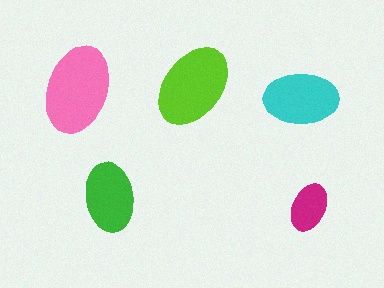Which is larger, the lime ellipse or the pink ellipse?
The pink one.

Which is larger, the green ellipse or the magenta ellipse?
The green one.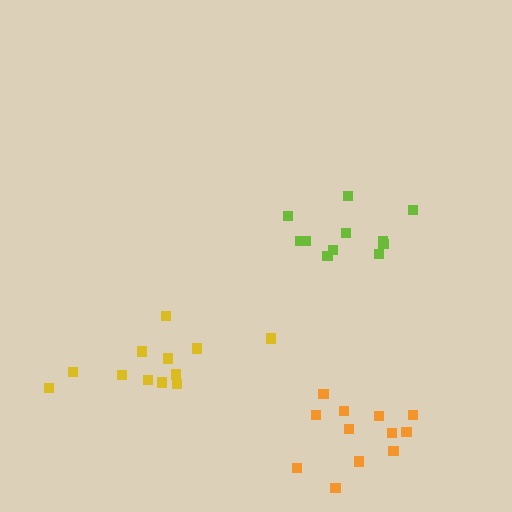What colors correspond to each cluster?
The clusters are colored: lime, yellow, orange.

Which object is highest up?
The lime cluster is topmost.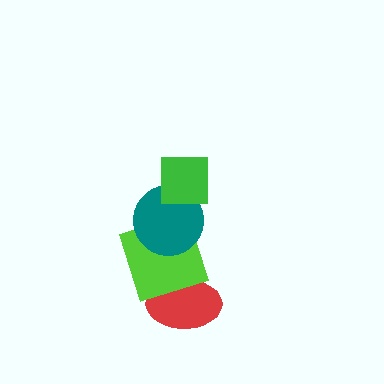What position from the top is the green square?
The green square is 1st from the top.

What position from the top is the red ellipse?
The red ellipse is 4th from the top.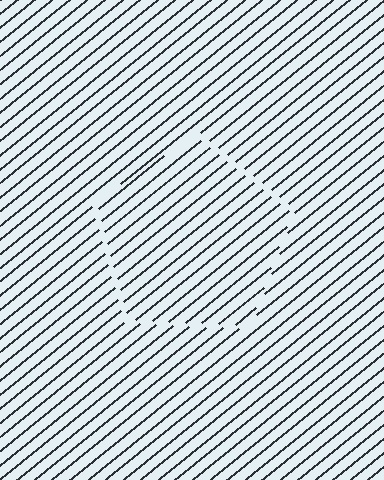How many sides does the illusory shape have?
5 sides — the line-ends trace a pentagon.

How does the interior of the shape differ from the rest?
The interior of the shape contains the same grating, shifted by half a period — the contour is defined by the phase discontinuity where line-ends from the inner and outer gratings abut.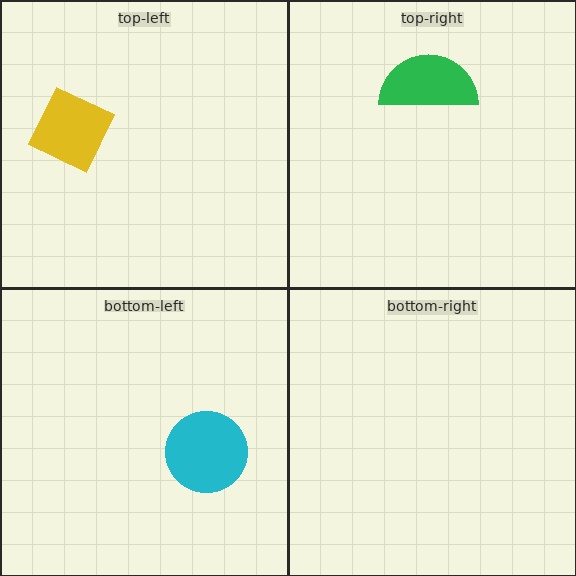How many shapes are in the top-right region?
1.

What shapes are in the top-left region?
The yellow square.